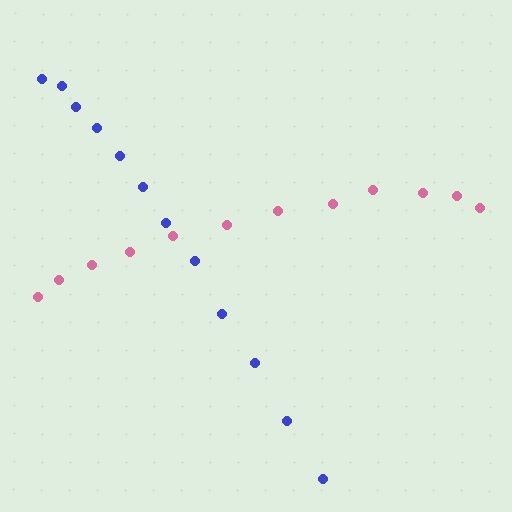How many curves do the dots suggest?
There are 2 distinct paths.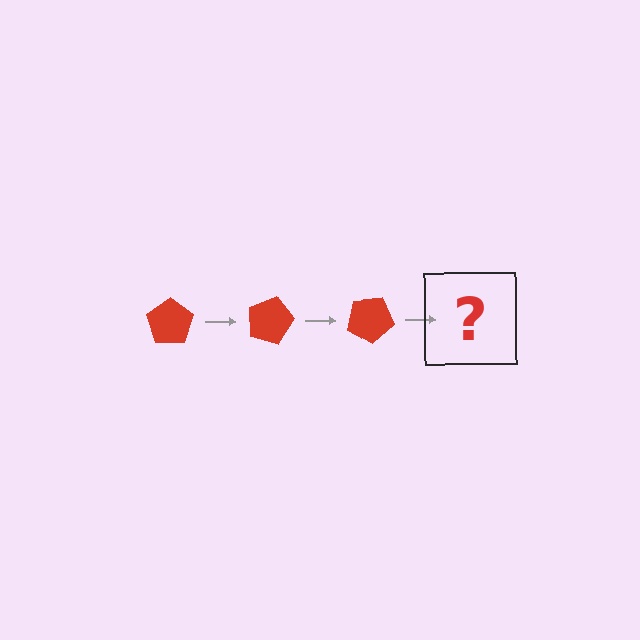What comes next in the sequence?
The next element should be a red pentagon rotated 45 degrees.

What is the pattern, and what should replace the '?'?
The pattern is that the pentagon rotates 15 degrees each step. The '?' should be a red pentagon rotated 45 degrees.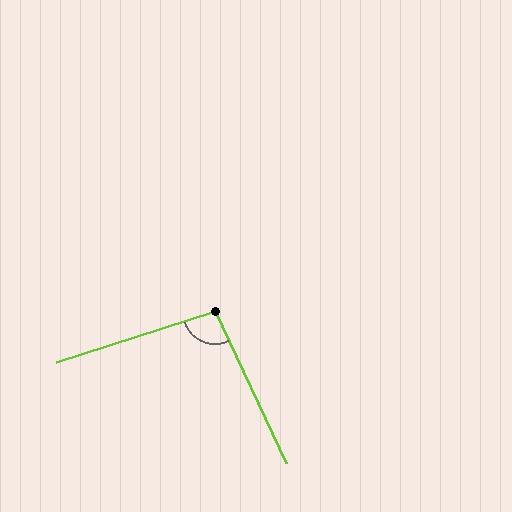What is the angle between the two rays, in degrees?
Approximately 97 degrees.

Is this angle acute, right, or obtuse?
It is obtuse.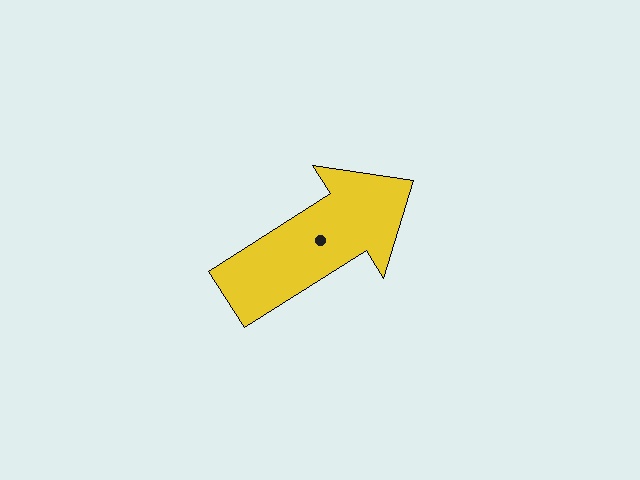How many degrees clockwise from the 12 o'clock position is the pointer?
Approximately 57 degrees.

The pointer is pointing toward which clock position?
Roughly 2 o'clock.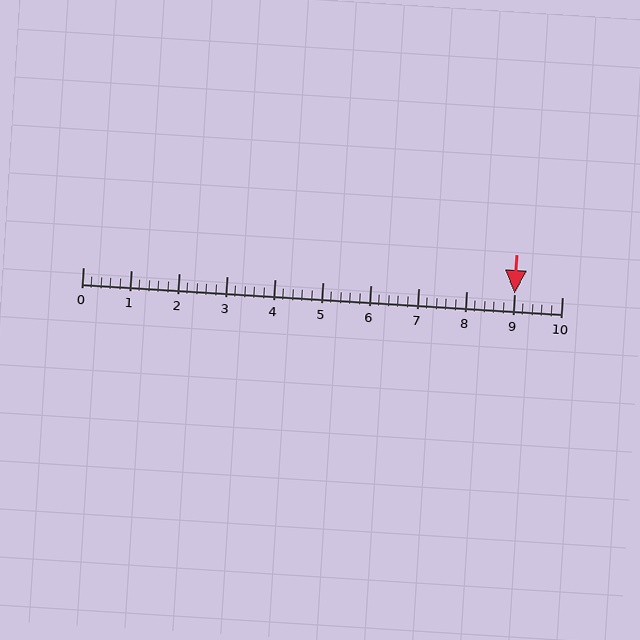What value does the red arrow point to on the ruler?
The red arrow points to approximately 9.0.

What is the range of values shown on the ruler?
The ruler shows values from 0 to 10.